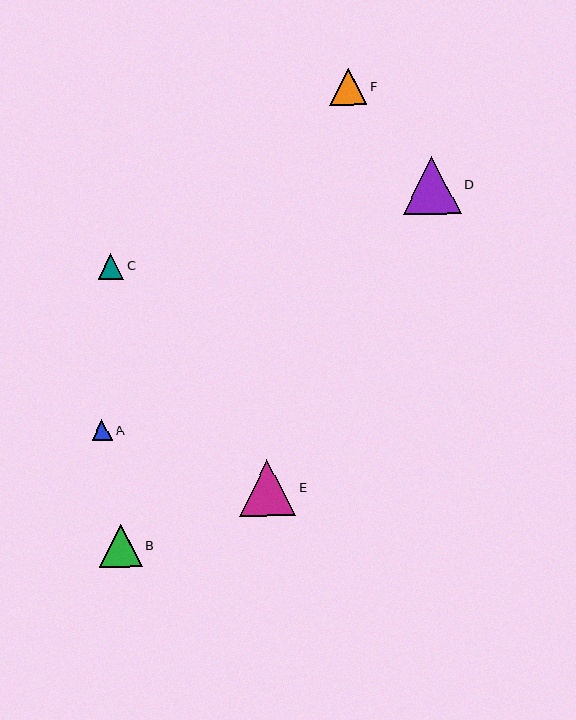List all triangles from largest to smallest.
From largest to smallest: D, E, B, F, C, A.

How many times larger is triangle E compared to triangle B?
Triangle E is approximately 1.3 times the size of triangle B.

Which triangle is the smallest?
Triangle A is the smallest with a size of approximately 20 pixels.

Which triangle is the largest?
Triangle D is the largest with a size of approximately 58 pixels.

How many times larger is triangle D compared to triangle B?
Triangle D is approximately 1.3 times the size of triangle B.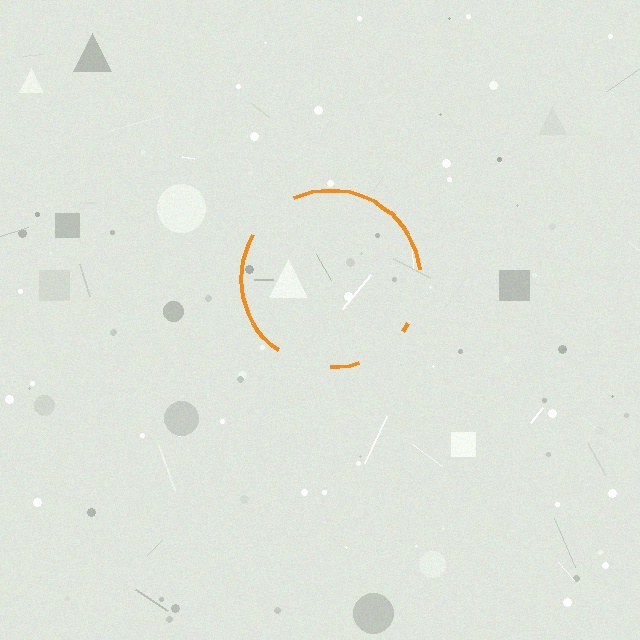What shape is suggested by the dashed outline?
The dashed outline suggests a circle.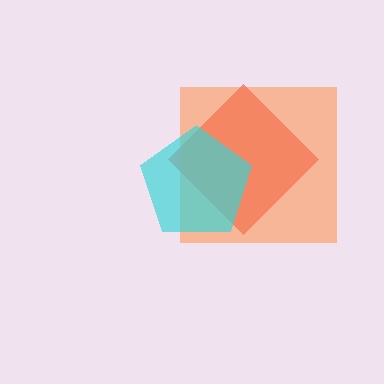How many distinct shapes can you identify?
There are 3 distinct shapes: a red diamond, an orange square, a cyan pentagon.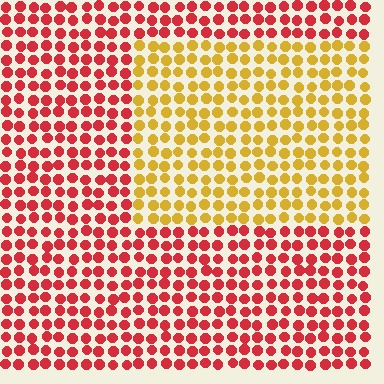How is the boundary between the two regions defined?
The boundary is defined purely by a slight shift in hue (about 53 degrees). Spacing, size, and orientation are identical on both sides.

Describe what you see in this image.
The image is filled with small red elements in a uniform arrangement. A rectangle-shaped region is visible where the elements are tinted to a slightly different hue, forming a subtle color boundary.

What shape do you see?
I see a rectangle.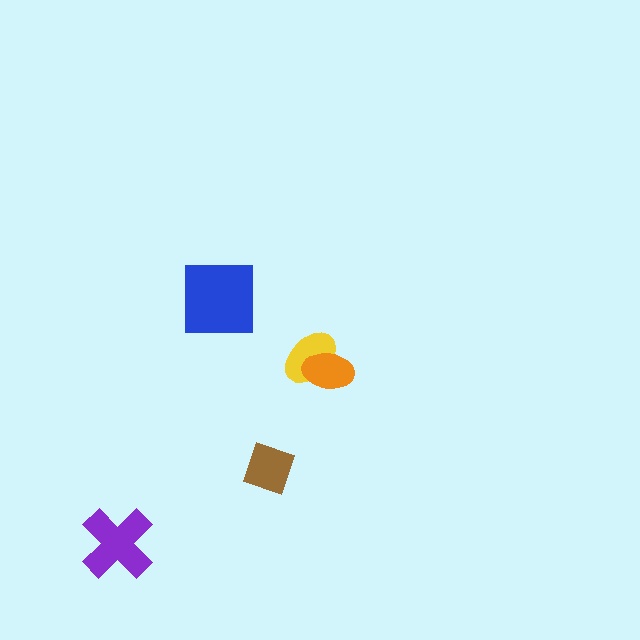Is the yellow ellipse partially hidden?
Yes, it is partially covered by another shape.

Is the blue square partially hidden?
No, no other shape covers it.